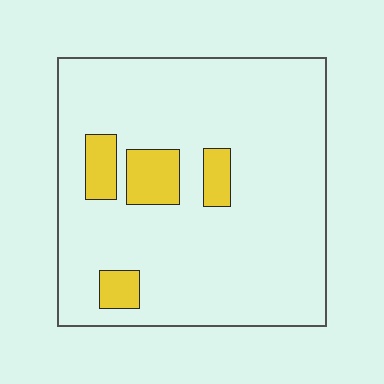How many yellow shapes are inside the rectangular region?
4.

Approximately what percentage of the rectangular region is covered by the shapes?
Approximately 10%.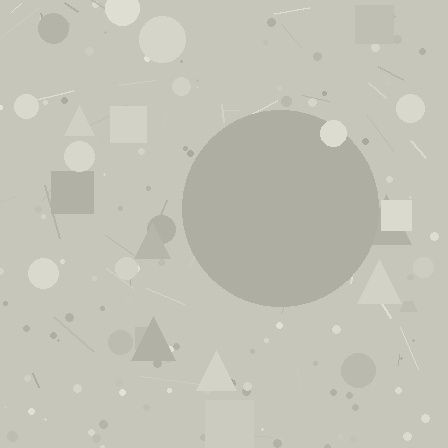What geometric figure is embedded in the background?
A circle is embedded in the background.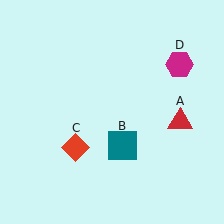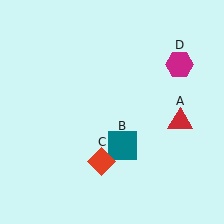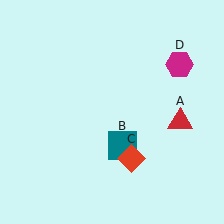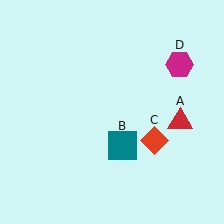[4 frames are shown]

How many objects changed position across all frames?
1 object changed position: red diamond (object C).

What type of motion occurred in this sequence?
The red diamond (object C) rotated counterclockwise around the center of the scene.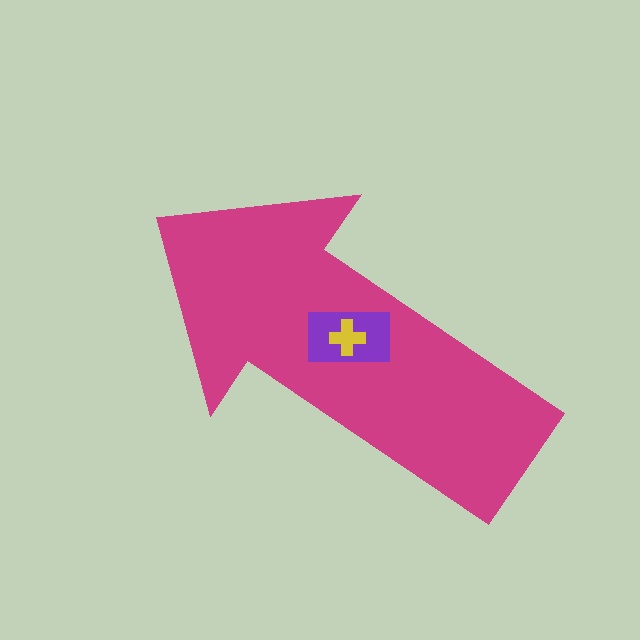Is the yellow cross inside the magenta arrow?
Yes.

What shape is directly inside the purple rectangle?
The yellow cross.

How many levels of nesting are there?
3.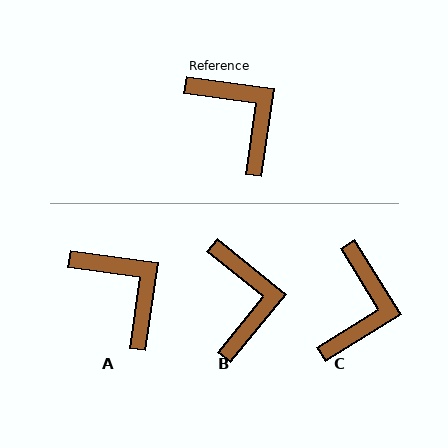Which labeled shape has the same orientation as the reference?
A.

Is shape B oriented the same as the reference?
No, it is off by about 31 degrees.